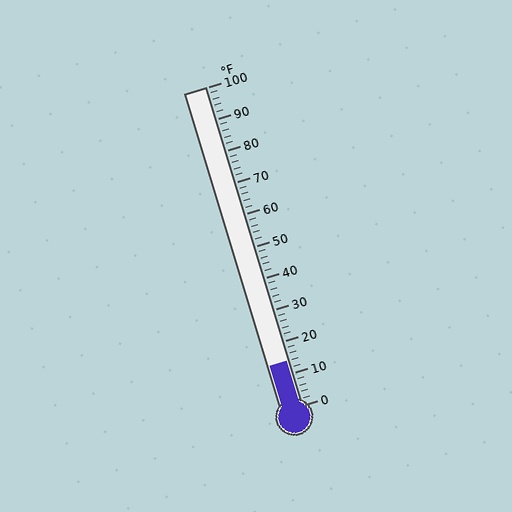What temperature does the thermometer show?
The thermometer shows approximately 14°F.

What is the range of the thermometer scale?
The thermometer scale ranges from 0°F to 100°F.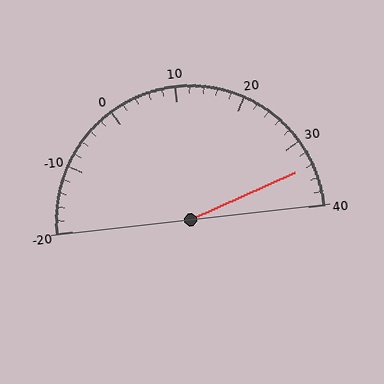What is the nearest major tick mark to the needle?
The nearest major tick mark is 30.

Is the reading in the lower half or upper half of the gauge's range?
The reading is in the upper half of the range (-20 to 40).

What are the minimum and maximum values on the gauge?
The gauge ranges from -20 to 40.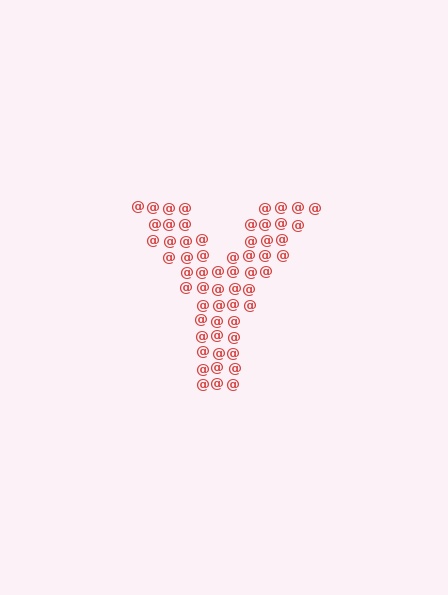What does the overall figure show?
The overall figure shows the letter Y.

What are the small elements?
The small elements are at signs.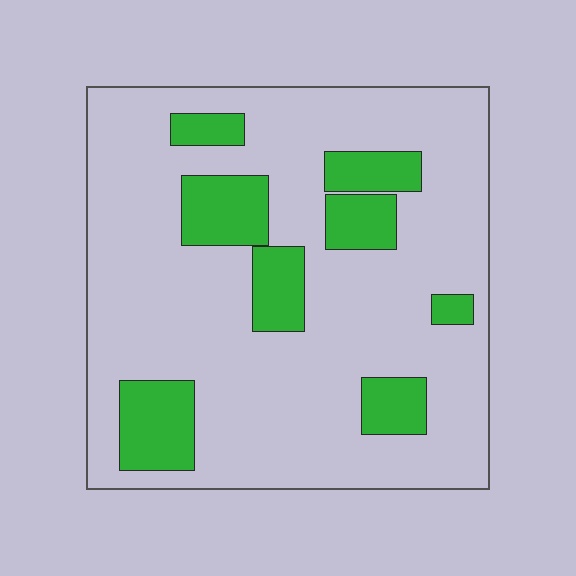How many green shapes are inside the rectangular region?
8.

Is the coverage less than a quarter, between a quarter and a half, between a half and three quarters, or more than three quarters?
Less than a quarter.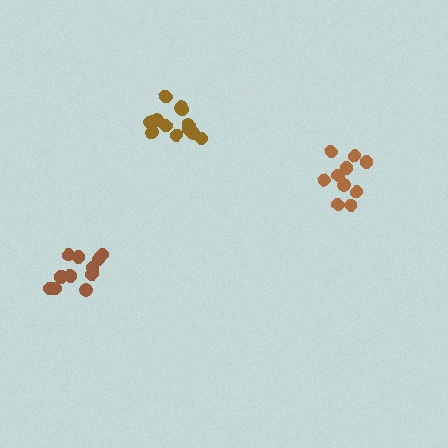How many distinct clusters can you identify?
There are 3 distinct clusters.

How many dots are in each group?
Group 1: 12 dots, Group 2: 12 dots, Group 3: 10 dots (34 total).